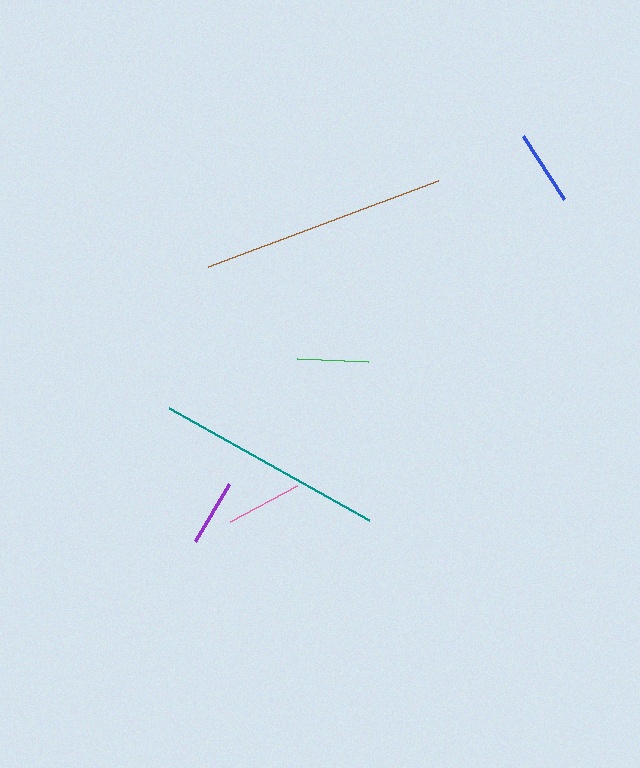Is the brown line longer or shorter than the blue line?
The brown line is longer than the blue line.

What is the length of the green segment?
The green segment is approximately 71 pixels long.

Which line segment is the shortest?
The purple line is the shortest at approximately 66 pixels.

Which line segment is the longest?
The brown line is the longest at approximately 246 pixels.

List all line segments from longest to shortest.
From longest to shortest: brown, teal, pink, blue, green, purple.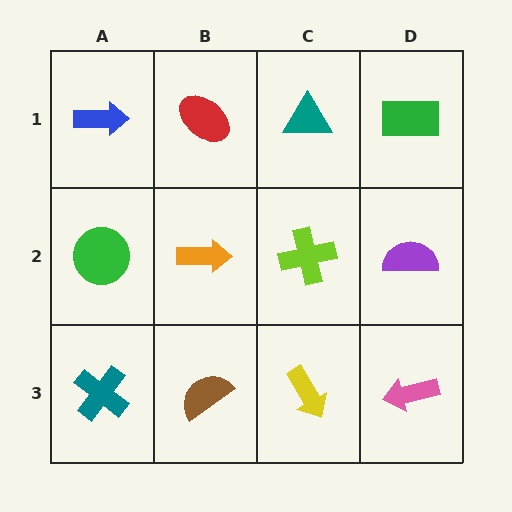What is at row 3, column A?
A teal cross.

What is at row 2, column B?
An orange arrow.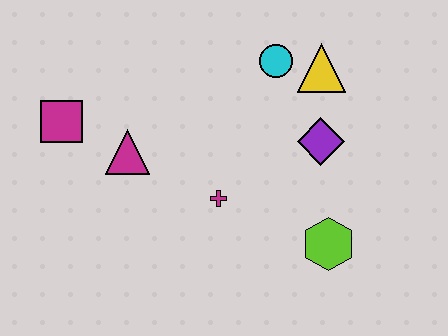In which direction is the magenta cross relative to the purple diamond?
The magenta cross is to the left of the purple diamond.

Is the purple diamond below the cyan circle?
Yes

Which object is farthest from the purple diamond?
The magenta square is farthest from the purple diamond.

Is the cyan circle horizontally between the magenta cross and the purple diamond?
Yes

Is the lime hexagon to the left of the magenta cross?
No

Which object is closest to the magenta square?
The magenta triangle is closest to the magenta square.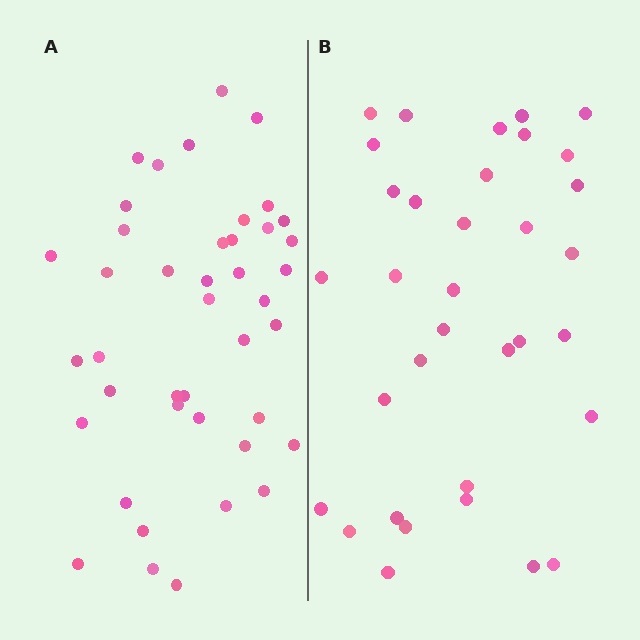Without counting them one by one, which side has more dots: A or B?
Region A (the left region) has more dots.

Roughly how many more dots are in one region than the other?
Region A has roughly 8 or so more dots than region B.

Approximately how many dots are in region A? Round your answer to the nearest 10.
About 40 dots. (The exact count is 42, which rounds to 40.)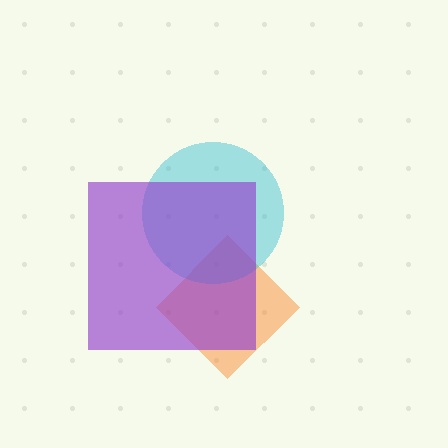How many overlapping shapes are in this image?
There are 3 overlapping shapes in the image.